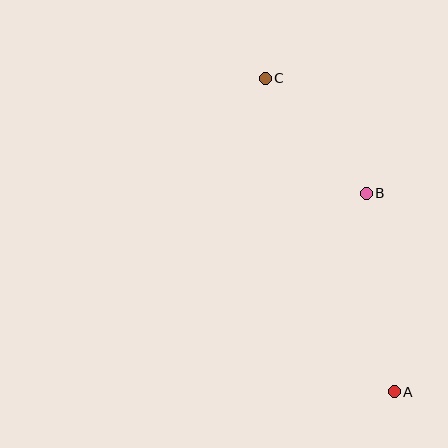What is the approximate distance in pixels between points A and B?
The distance between A and B is approximately 201 pixels.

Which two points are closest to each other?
Points B and C are closest to each other.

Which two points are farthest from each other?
Points A and C are farthest from each other.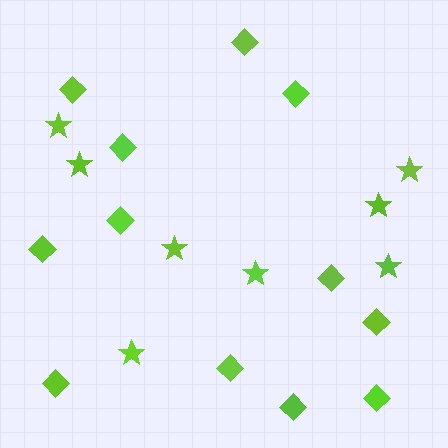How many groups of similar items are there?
There are 2 groups: one group of diamonds (12) and one group of stars (8).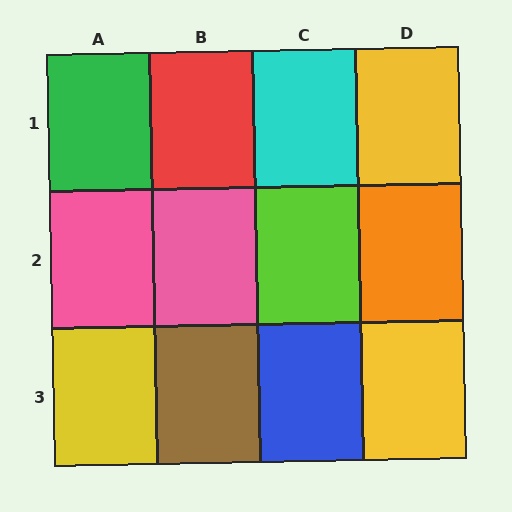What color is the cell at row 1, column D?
Yellow.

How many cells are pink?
2 cells are pink.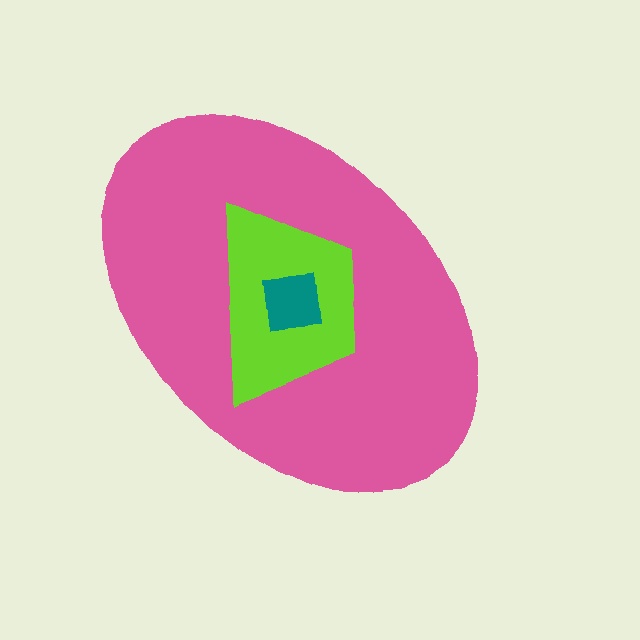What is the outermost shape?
The pink ellipse.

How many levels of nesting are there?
3.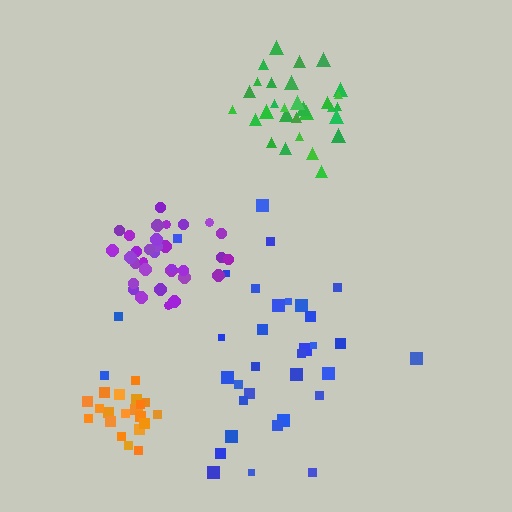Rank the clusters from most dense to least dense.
orange, green, purple, blue.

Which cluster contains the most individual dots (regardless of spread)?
Blue (35).